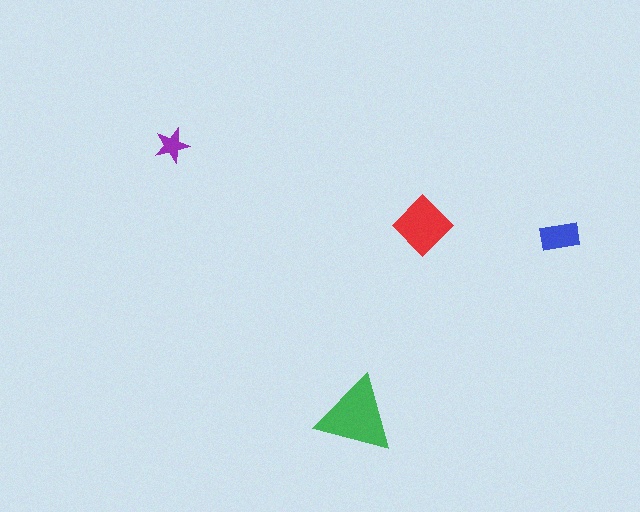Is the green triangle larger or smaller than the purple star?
Larger.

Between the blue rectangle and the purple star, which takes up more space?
The blue rectangle.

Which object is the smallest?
The purple star.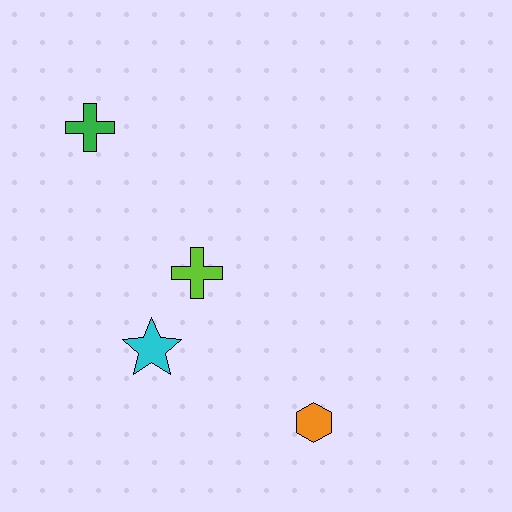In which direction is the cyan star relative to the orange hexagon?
The cyan star is to the left of the orange hexagon.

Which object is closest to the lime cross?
The cyan star is closest to the lime cross.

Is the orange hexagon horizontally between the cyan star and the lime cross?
No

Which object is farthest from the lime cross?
The orange hexagon is farthest from the lime cross.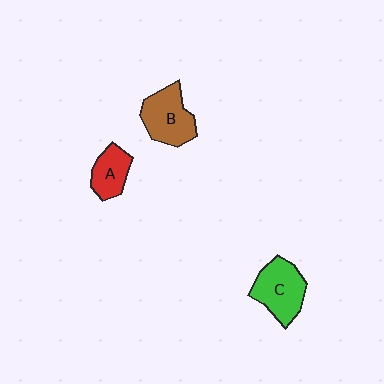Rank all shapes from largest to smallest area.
From largest to smallest: C (green), B (brown), A (red).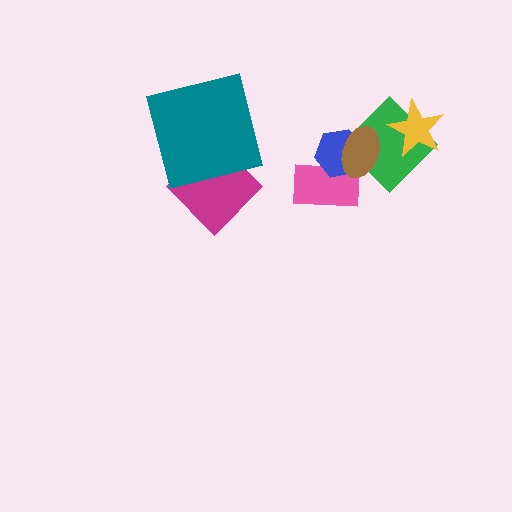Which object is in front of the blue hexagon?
The brown ellipse is in front of the blue hexagon.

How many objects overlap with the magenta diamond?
1 object overlaps with the magenta diamond.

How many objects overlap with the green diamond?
3 objects overlap with the green diamond.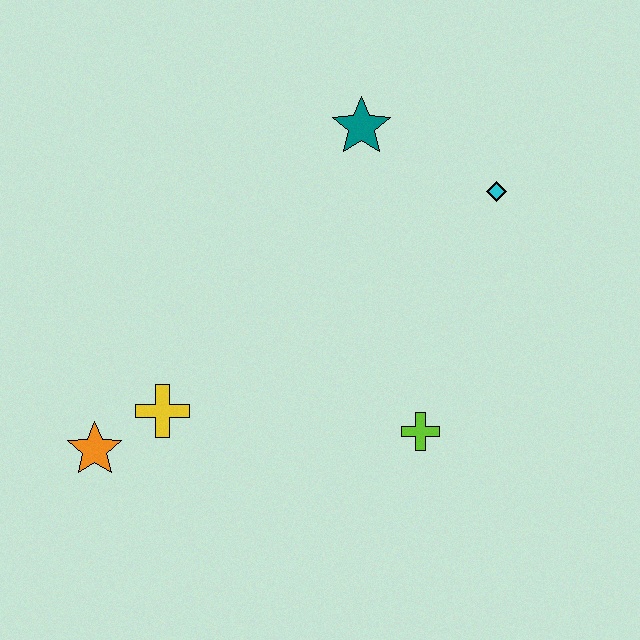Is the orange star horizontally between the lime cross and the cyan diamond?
No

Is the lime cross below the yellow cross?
Yes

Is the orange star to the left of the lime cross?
Yes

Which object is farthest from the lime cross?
The orange star is farthest from the lime cross.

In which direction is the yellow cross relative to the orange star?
The yellow cross is to the right of the orange star.